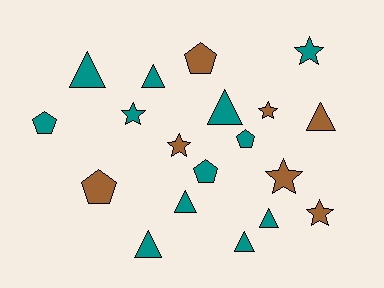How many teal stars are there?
There are 2 teal stars.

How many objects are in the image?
There are 19 objects.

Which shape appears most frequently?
Triangle, with 8 objects.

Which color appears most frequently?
Teal, with 12 objects.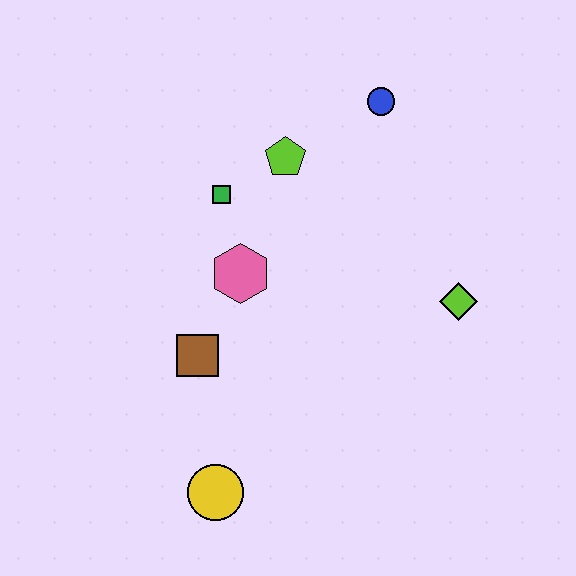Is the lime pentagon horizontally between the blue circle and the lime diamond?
No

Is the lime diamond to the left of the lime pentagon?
No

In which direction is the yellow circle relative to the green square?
The yellow circle is below the green square.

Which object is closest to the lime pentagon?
The green square is closest to the lime pentagon.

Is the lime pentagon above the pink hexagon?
Yes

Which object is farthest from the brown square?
The blue circle is farthest from the brown square.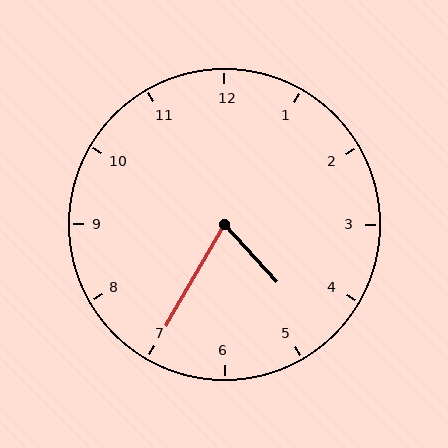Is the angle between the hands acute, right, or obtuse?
It is acute.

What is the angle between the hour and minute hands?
Approximately 72 degrees.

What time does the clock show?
4:35.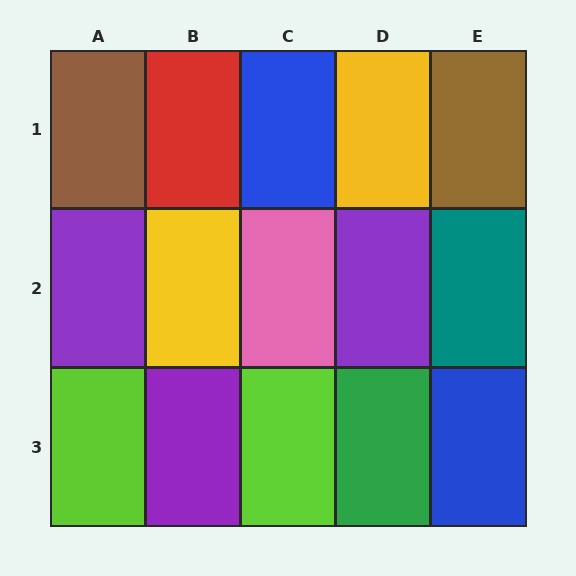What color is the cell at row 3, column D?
Green.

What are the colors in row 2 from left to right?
Purple, yellow, pink, purple, teal.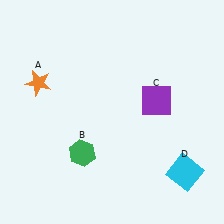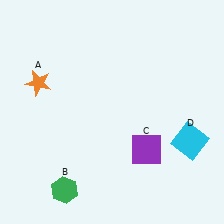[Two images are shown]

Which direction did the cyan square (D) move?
The cyan square (D) moved up.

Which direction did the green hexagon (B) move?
The green hexagon (B) moved down.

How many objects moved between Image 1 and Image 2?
3 objects moved between the two images.